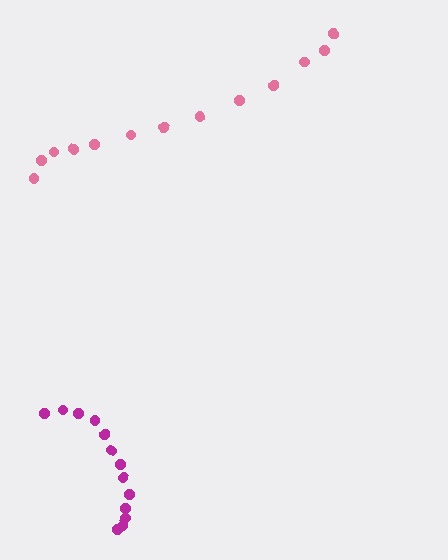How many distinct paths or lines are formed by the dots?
There are 2 distinct paths.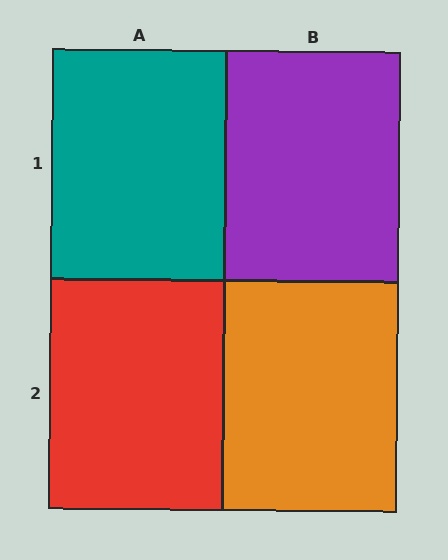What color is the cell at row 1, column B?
Purple.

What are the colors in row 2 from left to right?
Red, orange.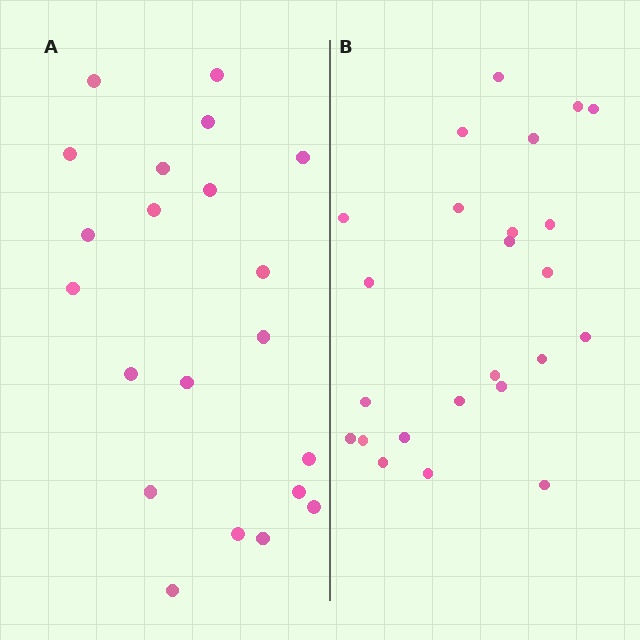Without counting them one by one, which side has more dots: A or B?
Region B (the right region) has more dots.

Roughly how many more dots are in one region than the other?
Region B has just a few more — roughly 2 or 3 more dots than region A.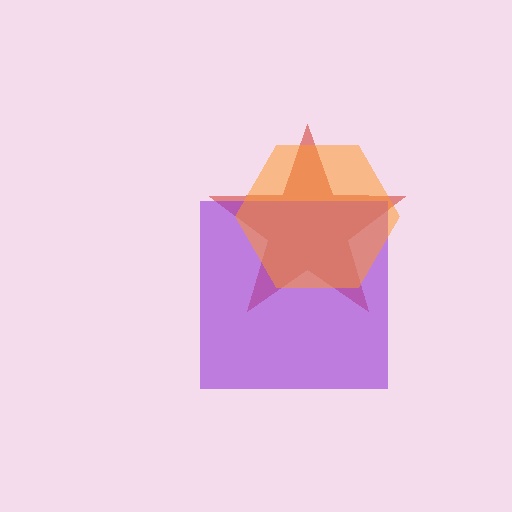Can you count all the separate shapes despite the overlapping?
Yes, there are 3 separate shapes.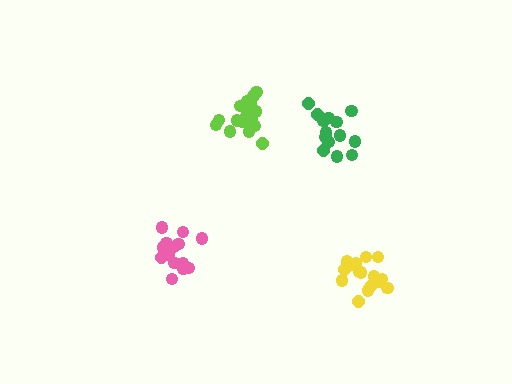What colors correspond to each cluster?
The clusters are colored: pink, lime, yellow, green.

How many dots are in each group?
Group 1: 16 dots, Group 2: 20 dots, Group 3: 17 dots, Group 4: 14 dots (67 total).